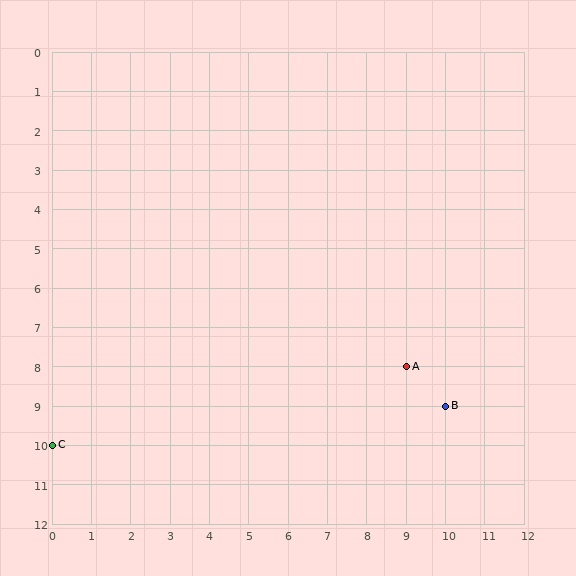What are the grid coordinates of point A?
Point A is at grid coordinates (9, 8).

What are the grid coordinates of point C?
Point C is at grid coordinates (0, 10).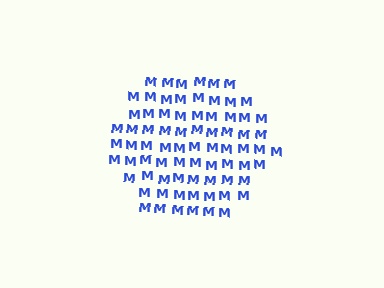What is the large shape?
The large shape is a hexagon.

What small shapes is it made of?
It is made of small letter M's.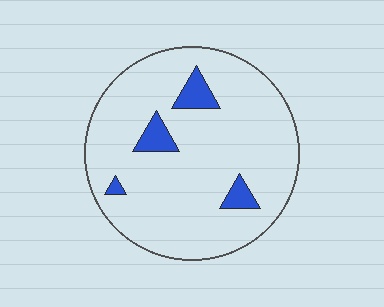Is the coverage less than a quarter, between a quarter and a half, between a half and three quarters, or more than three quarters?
Less than a quarter.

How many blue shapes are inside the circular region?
4.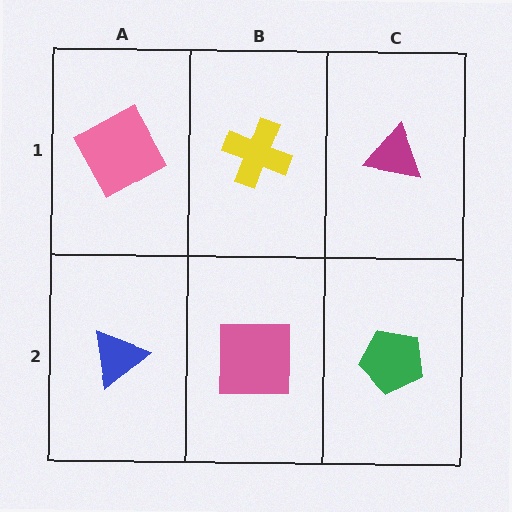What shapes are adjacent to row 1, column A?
A blue triangle (row 2, column A), a yellow cross (row 1, column B).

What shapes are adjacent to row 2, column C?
A magenta triangle (row 1, column C), a pink square (row 2, column B).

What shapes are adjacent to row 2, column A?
A pink square (row 1, column A), a pink square (row 2, column B).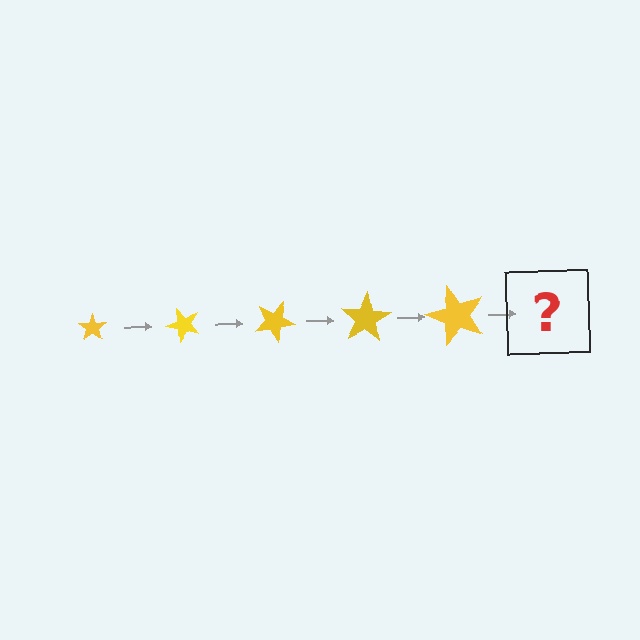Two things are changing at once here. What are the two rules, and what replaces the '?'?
The two rules are that the star grows larger each step and it rotates 50 degrees each step. The '?' should be a star, larger than the previous one and rotated 250 degrees from the start.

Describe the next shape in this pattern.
It should be a star, larger than the previous one and rotated 250 degrees from the start.